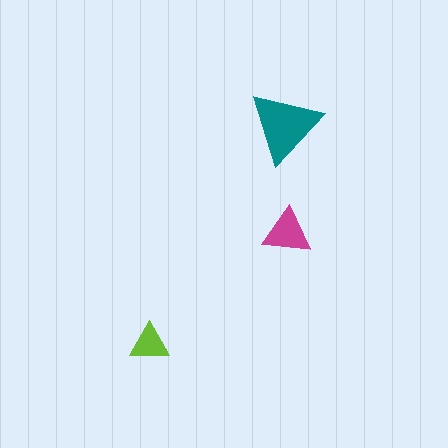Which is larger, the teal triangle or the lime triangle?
The teal one.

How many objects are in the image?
There are 3 objects in the image.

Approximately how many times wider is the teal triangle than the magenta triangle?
About 1.5 times wider.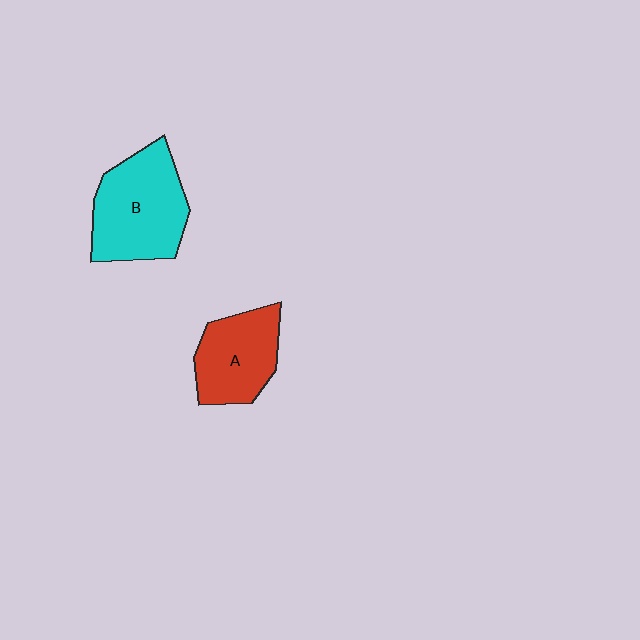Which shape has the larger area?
Shape B (cyan).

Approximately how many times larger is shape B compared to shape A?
Approximately 1.3 times.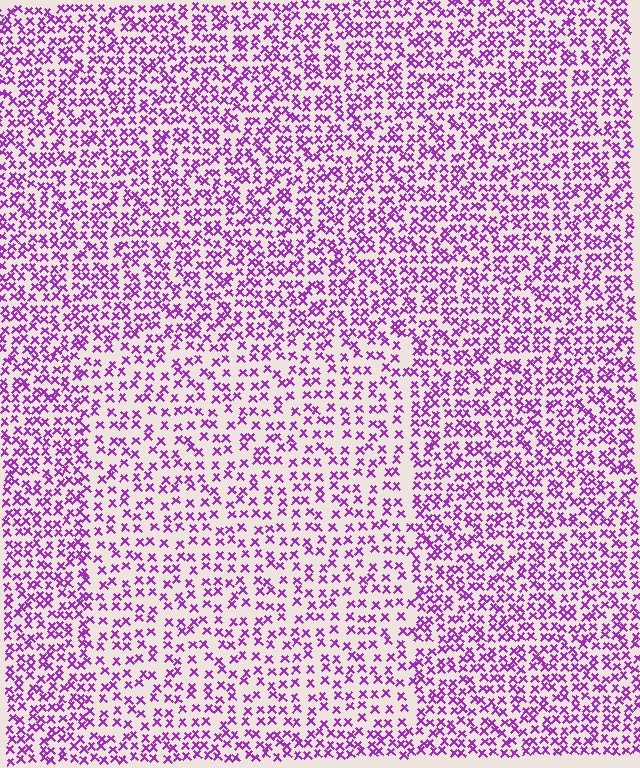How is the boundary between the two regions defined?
The boundary is defined by a change in element density (approximately 1.6x ratio). All elements are the same color, size, and shape.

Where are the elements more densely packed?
The elements are more densely packed outside the rectangle boundary.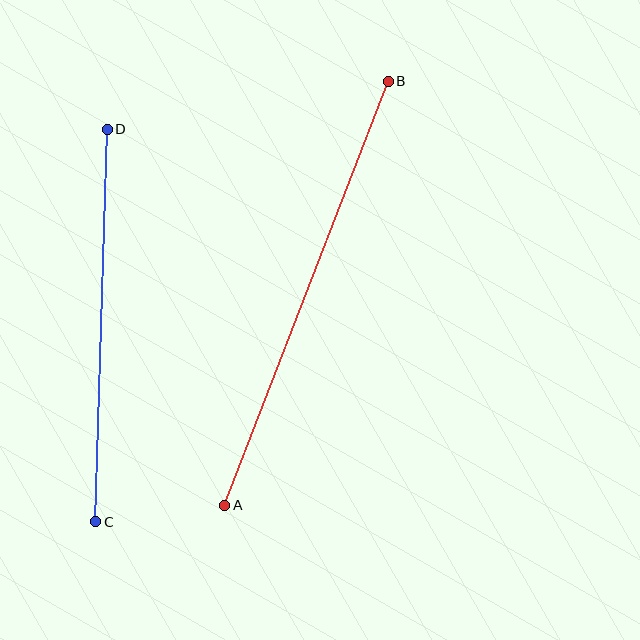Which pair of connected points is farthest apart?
Points A and B are farthest apart.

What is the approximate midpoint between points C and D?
The midpoint is at approximately (101, 325) pixels.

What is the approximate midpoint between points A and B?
The midpoint is at approximately (307, 293) pixels.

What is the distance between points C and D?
The distance is approximately 393 pixels.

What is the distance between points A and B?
The distance is approximately 454 pixels.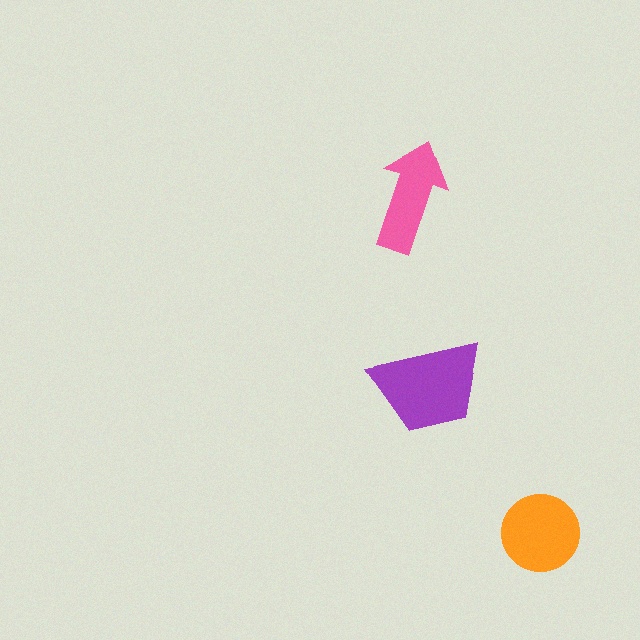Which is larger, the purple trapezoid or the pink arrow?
The purple trapezoid.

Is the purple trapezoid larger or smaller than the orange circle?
Larger.